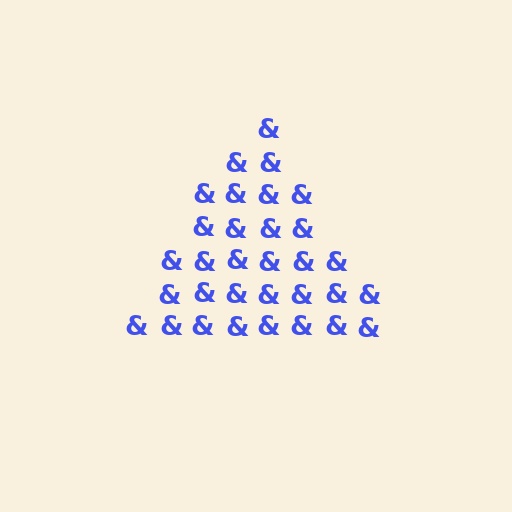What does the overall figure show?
The overall figure shows a triangle.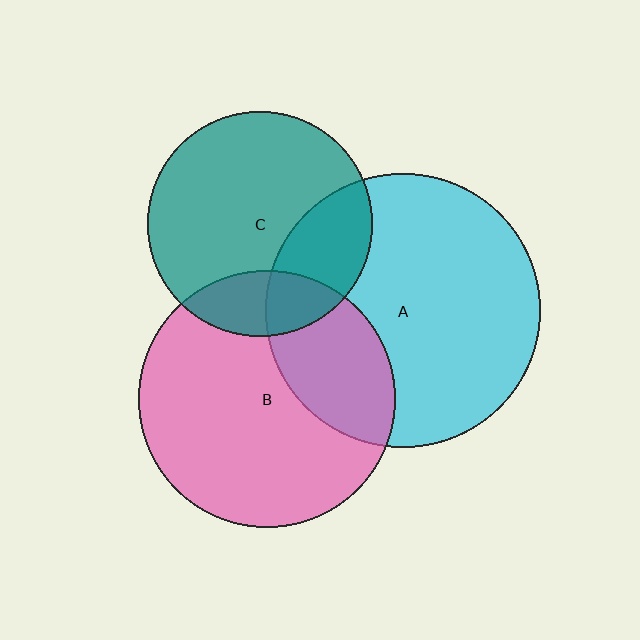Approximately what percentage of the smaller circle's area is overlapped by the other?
Approximately 25%.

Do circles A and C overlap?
Yes.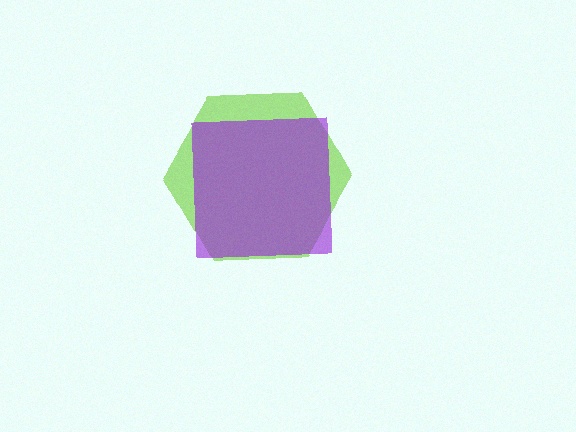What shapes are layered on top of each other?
The layered shapes are: a lime hexagon, a purple square.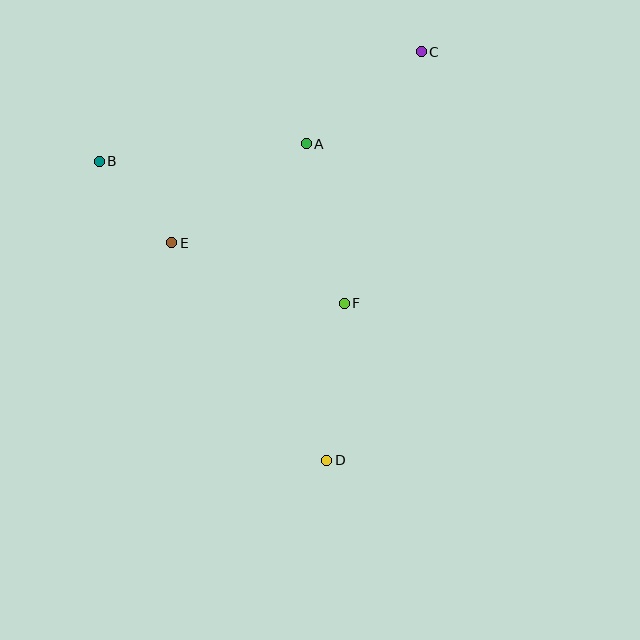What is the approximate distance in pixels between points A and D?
The distance between A and D is approximately 318 pixels.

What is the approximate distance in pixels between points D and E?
The distance between D and E is approximately 267 pixels.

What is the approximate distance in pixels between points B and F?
The distance between B and F is approximately 284 pixels.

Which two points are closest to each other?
Points B and E are closest to each other.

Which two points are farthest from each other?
Points C and D are farthest from each other.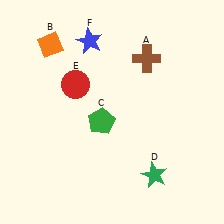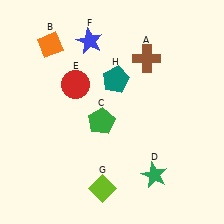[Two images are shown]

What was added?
A lime diamond (G), a teal pentagon (H) were added in Image 2.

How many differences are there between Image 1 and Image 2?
There are 2 differences between the two images.